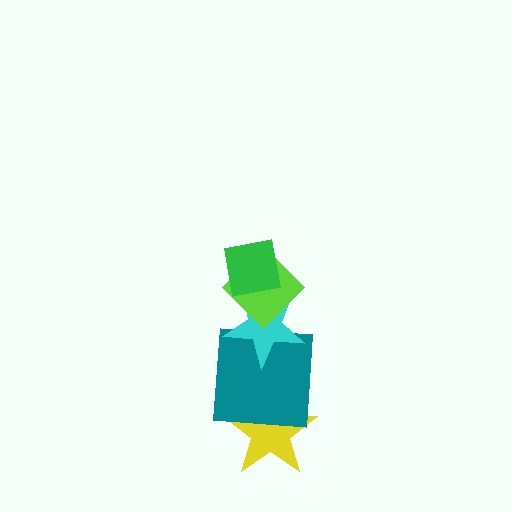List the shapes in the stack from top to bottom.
From top to bottom: the green square, the lime diamond, the cyan star, the teal square, the yellow star.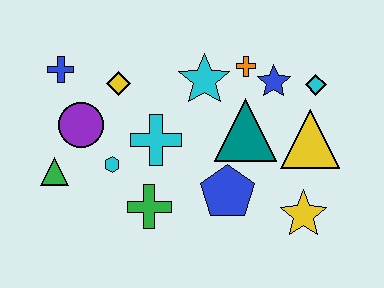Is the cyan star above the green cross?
Yes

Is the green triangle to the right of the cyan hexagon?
No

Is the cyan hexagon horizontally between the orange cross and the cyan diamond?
No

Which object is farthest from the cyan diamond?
The green triangle is farthest from the cyan diamond.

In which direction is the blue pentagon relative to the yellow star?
The blue pentagon is to the left of the yellow star.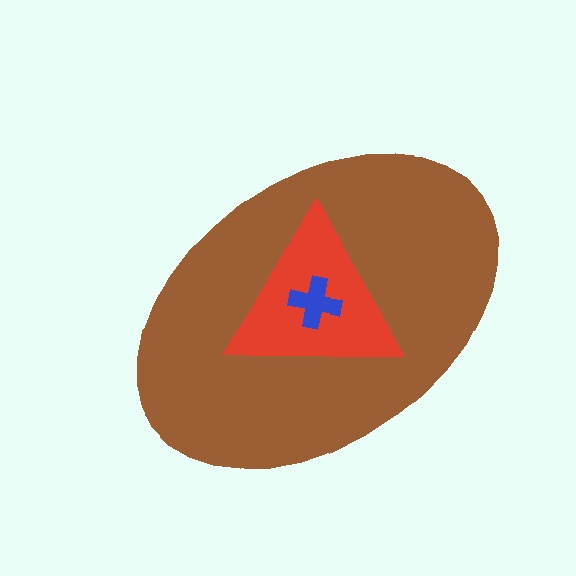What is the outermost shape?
The brown ellipse.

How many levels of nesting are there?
3.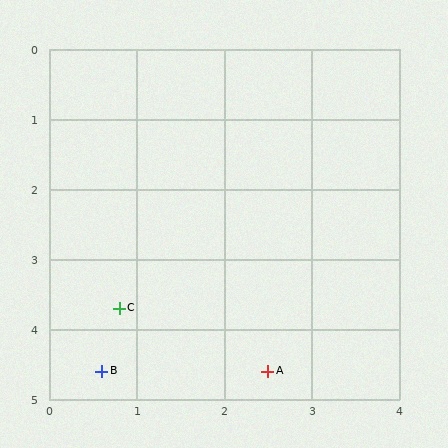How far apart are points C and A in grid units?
Points C and A are about 1.9 grid units apart.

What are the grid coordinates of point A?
Point A is at approximately (2.5, 4.6).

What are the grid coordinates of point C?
Point C is at approximately (0.8, 3.7).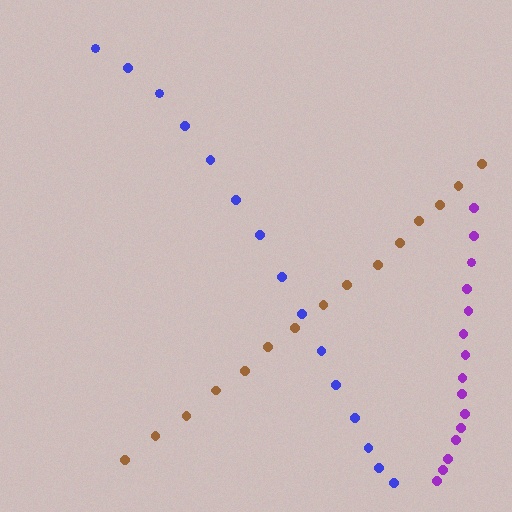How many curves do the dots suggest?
There are 3 distinct paths.